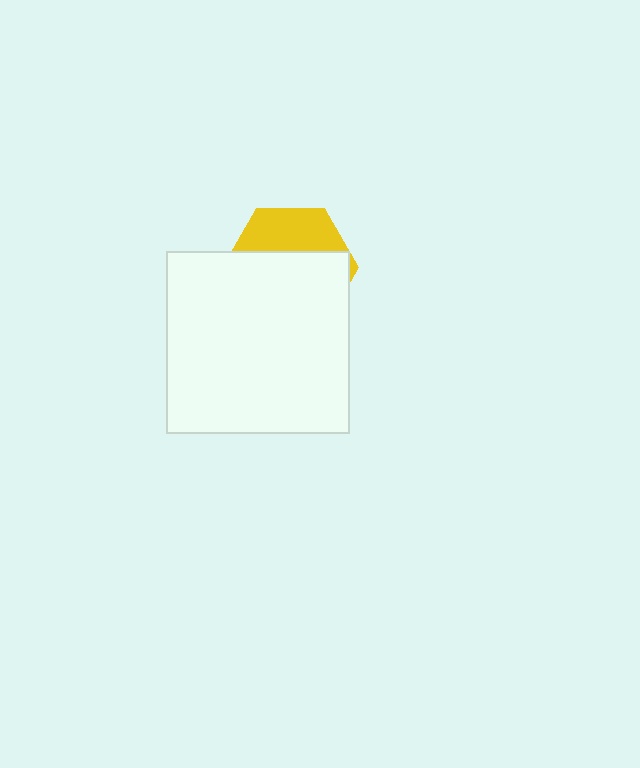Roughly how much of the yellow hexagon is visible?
A small part of it is visible (roughly 35%).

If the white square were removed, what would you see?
You would see the complete yellow hexagon.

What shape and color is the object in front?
The object in front is a white square.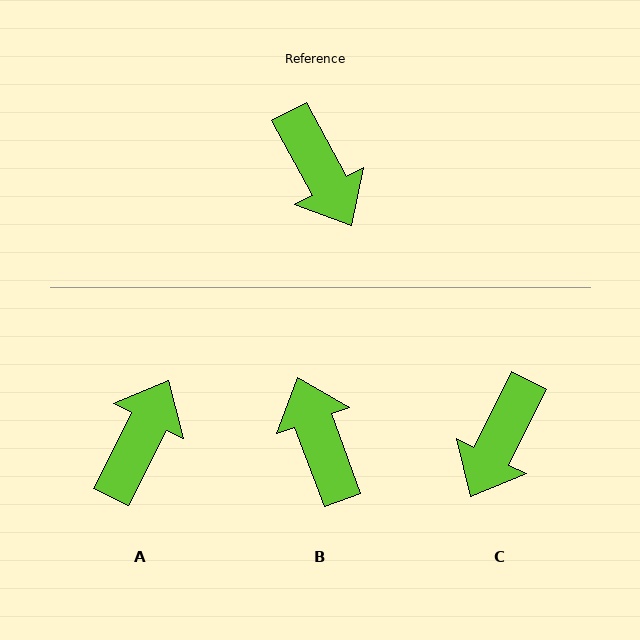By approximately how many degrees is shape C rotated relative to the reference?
Approximately 55 degrees clockwise.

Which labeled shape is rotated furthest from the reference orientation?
B, about 172 degrees away.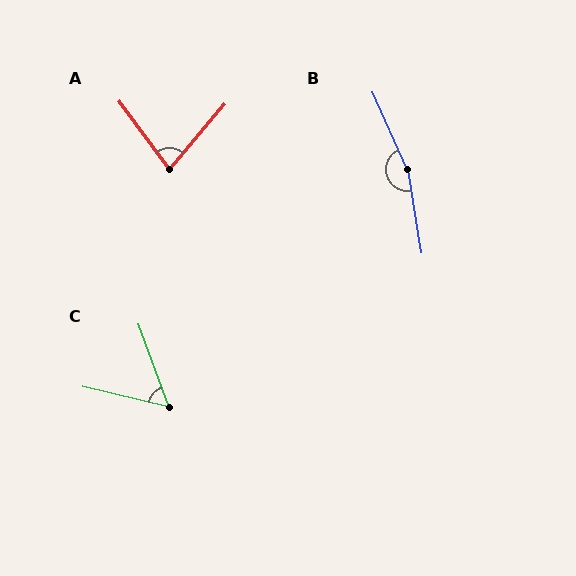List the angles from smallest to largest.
C (57°), A (77°), B (165°).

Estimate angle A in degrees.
Approximately 77 degrees.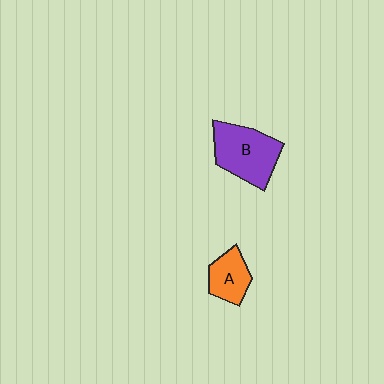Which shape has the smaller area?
Shape A (orange).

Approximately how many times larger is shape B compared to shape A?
Approximately 1.8 times.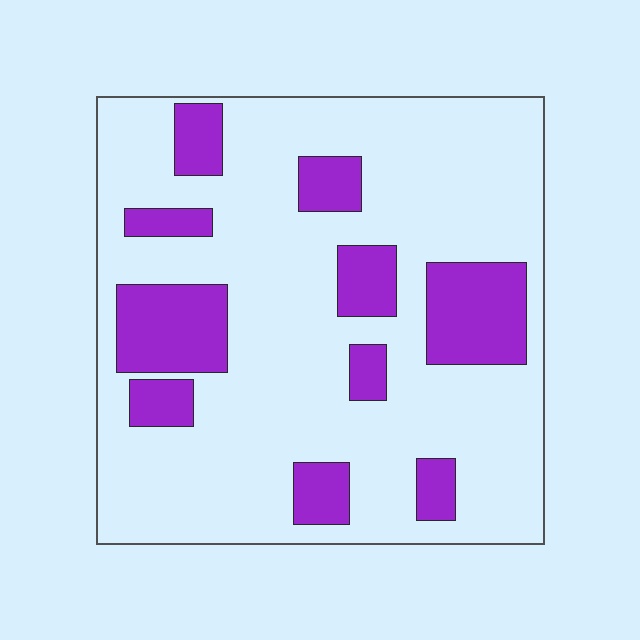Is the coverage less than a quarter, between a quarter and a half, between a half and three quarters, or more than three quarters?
Less than a quarter.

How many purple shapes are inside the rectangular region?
10.